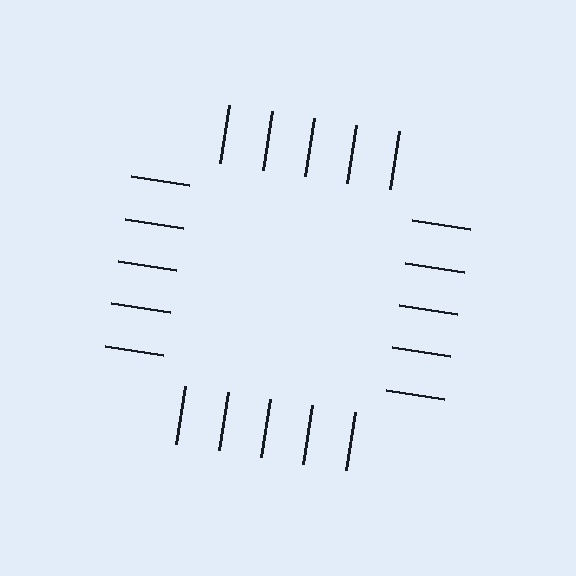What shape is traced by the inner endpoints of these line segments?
An illusory square — the line segments terminate on its edges but no continuous stroke is drawn.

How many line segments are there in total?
20 — 5 along each of the 4 edges.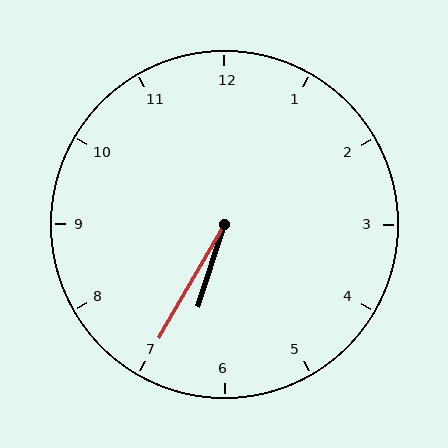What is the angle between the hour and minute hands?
Approximately 12 degrees.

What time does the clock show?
6:35.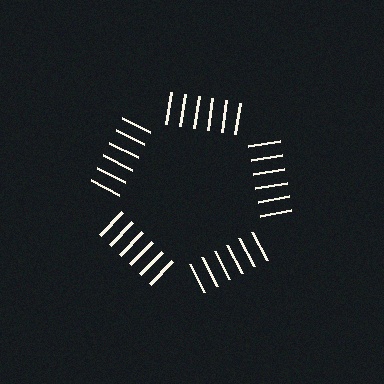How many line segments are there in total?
30 — 6 along each of the 5 edges.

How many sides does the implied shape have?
5 sides — the line-ends trace a pentagon.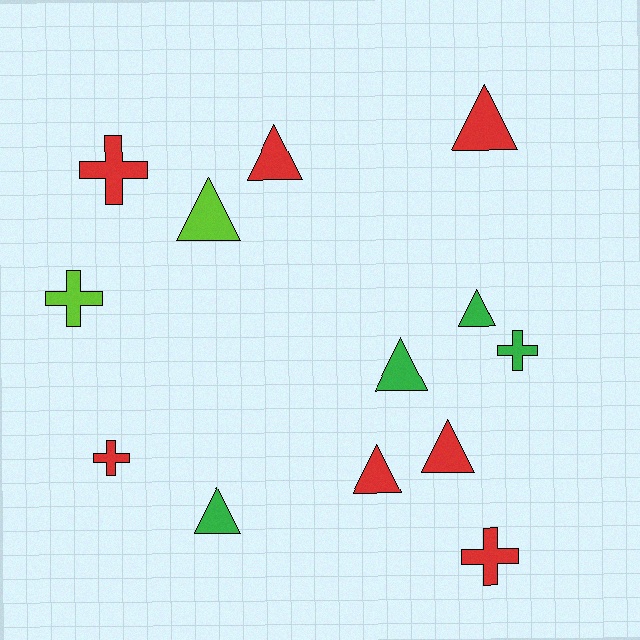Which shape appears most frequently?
Triangle, with 8 objects.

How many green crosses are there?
There is 1 green cross.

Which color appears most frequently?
Red, with 7 objects.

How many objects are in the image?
There are 13 objects.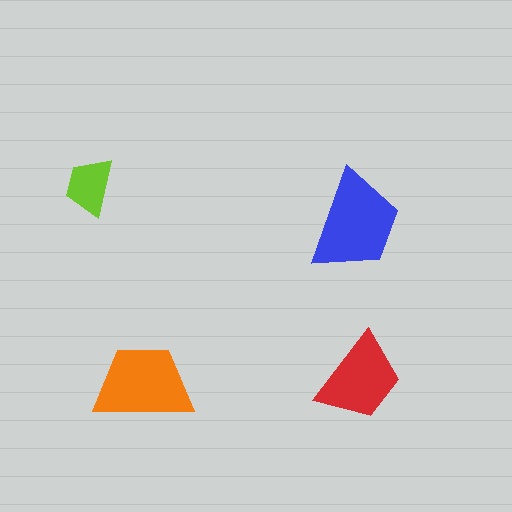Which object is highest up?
The lime trapezoid is topmost.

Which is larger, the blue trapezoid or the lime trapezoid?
The blue one.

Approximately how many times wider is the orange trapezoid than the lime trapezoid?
About 1.5 times wider.